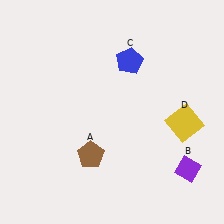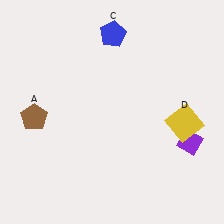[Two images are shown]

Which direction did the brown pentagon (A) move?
The brown pentagon (A) moved left.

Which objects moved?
The objects that moved are: the brown pentagon (A), the purple diamond (B), the blue pentagon (C).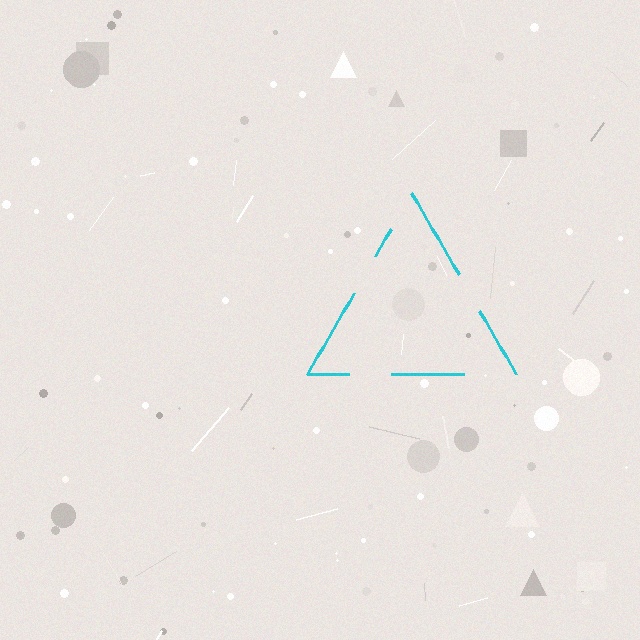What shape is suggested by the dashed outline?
The dashed outline suggests a triangle.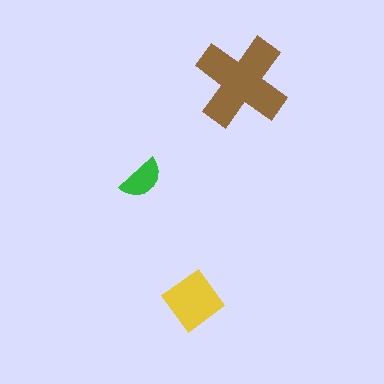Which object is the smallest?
The green semicircle.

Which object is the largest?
The brown cross.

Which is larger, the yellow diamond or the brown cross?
The brown cross.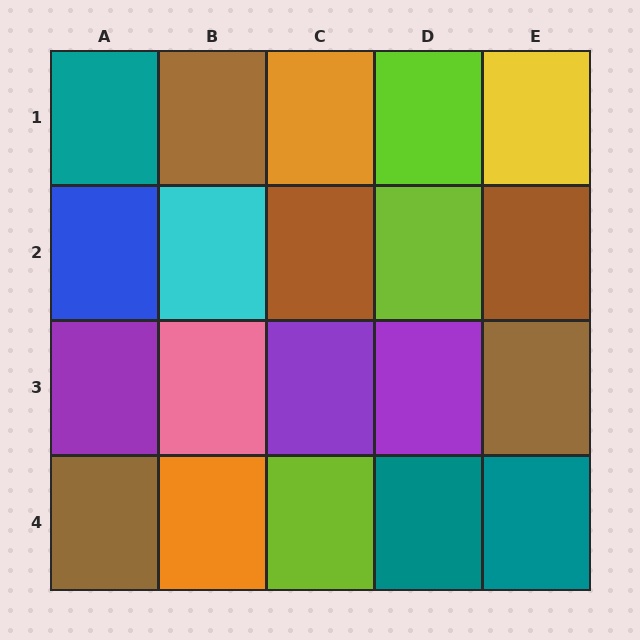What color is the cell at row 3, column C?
Purple.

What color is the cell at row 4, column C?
Lime.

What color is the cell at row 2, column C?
Brown.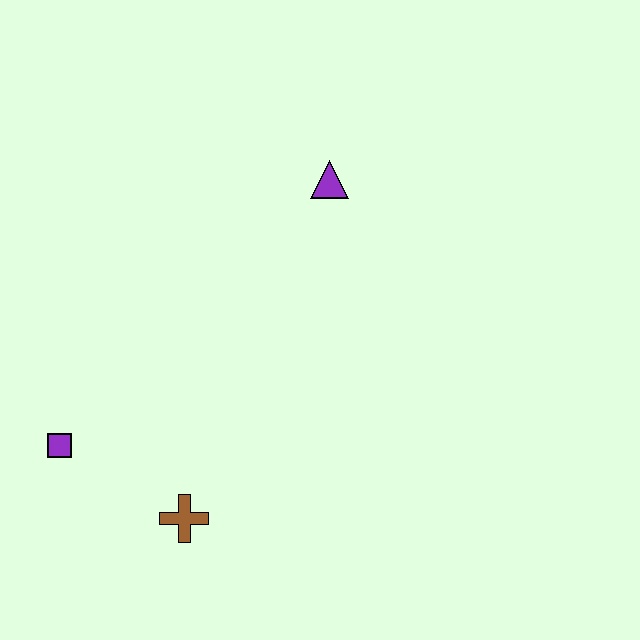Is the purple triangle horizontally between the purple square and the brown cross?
No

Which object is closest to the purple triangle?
The brown cross is closest to the purple triangle.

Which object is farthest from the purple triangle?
The purple square is farthest from the purple triangle.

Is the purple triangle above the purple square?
Yes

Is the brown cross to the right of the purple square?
Yes